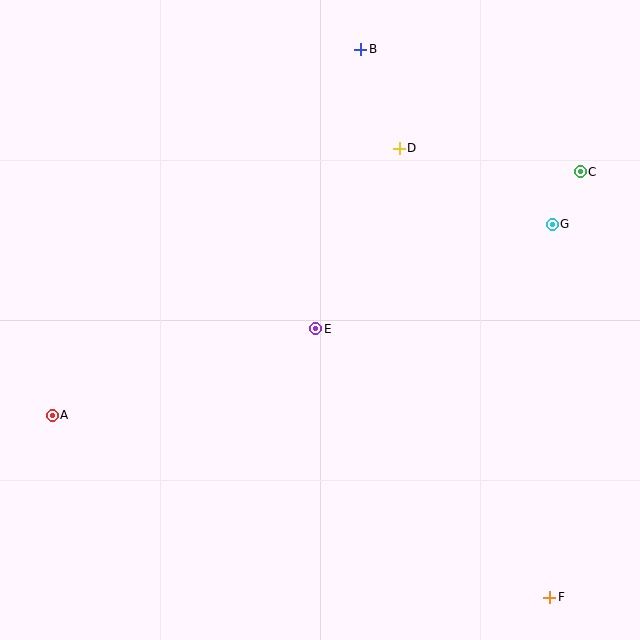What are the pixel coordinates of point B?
Point B is at (361, 49).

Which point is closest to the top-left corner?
Point B is closest to the top-left corner.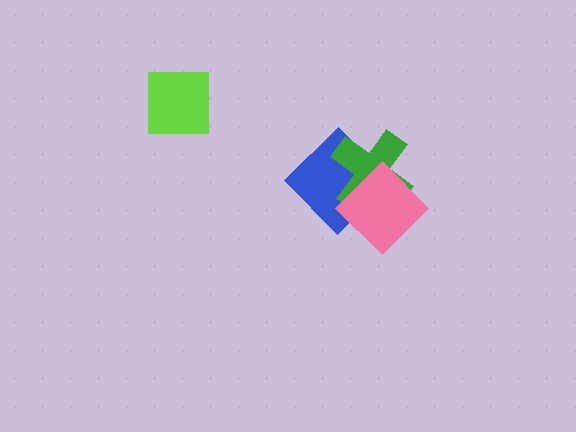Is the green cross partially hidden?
Yes, it is partially covered by another shape.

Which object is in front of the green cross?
The pink diamond is in front of the green cross.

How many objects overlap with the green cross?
2 objects overlap with the green cross.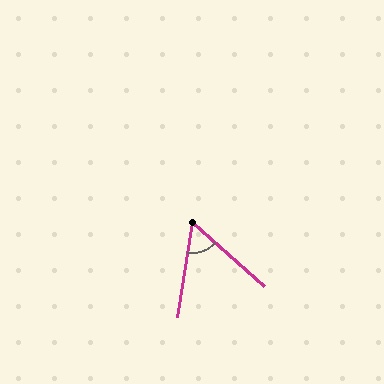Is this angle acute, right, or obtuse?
It is acute.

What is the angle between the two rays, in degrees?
Approximately 57 degrees.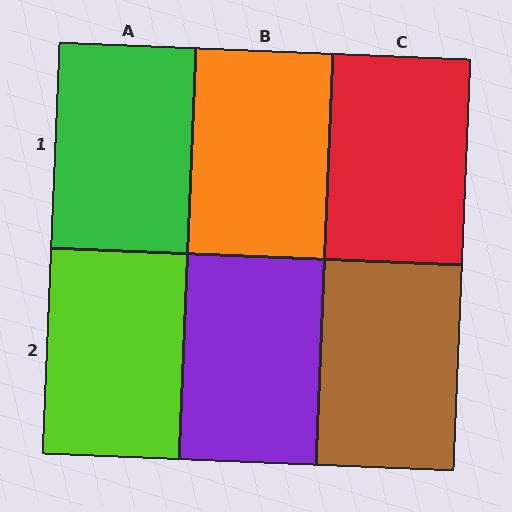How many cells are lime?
1 cell is lime.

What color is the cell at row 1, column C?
Red.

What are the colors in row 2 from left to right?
Lime, purple, brown.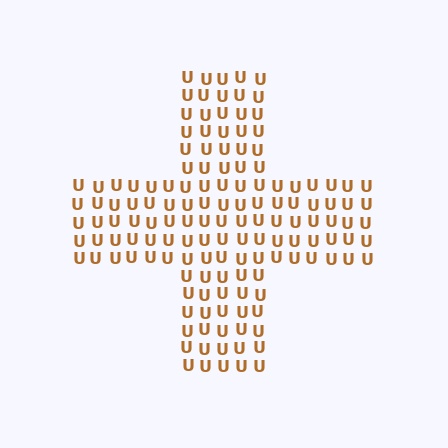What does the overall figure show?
The overall figure shows a cross.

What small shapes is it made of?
It is made of small letter U's.